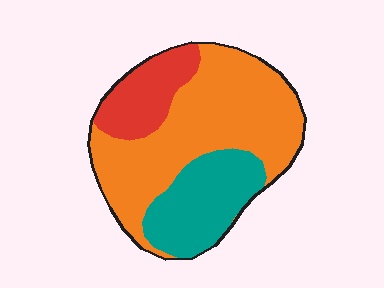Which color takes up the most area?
Orange, at roughly 55%.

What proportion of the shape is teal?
Teal covers around 25% of the shape.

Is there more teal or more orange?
Orange.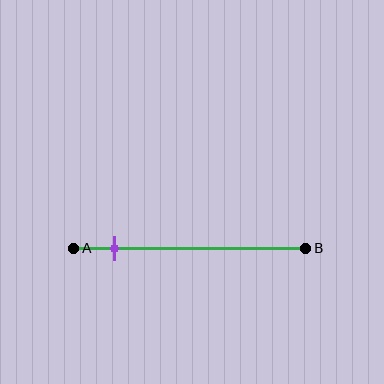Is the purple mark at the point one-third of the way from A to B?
No, the mark is at about 20% from A, not at the 33% one-third point.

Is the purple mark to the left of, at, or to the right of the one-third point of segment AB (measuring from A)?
The purple mark is to the left of the one-third point of segment AB.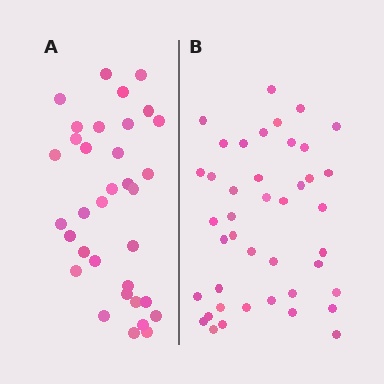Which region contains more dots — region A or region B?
Region B (the right region) has more dots.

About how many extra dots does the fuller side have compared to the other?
Region B has roughly 8 or so more dots than region A.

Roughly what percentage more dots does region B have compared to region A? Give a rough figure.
About 25% more.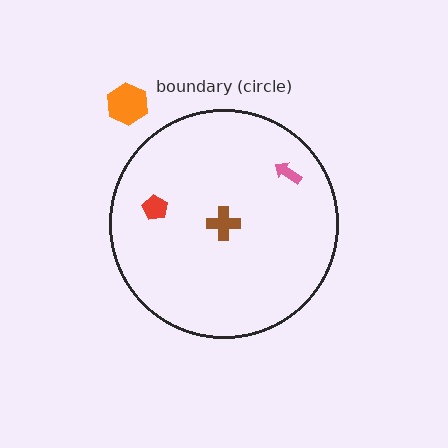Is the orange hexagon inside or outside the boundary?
Outside.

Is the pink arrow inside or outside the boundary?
Inside.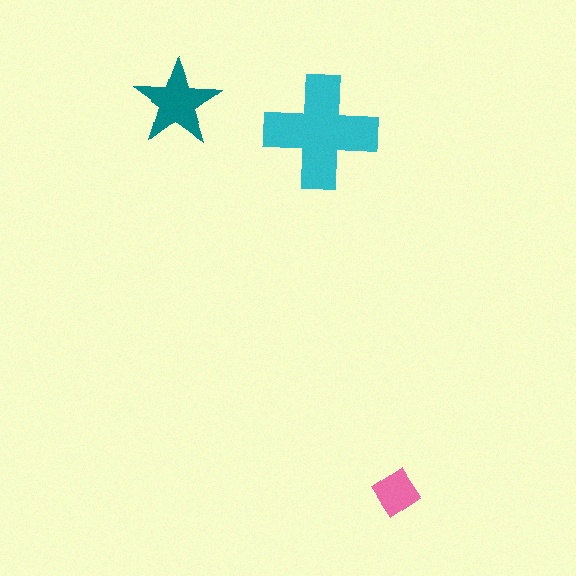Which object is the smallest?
The pink diamond.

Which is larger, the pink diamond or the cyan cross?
The cyan cross.